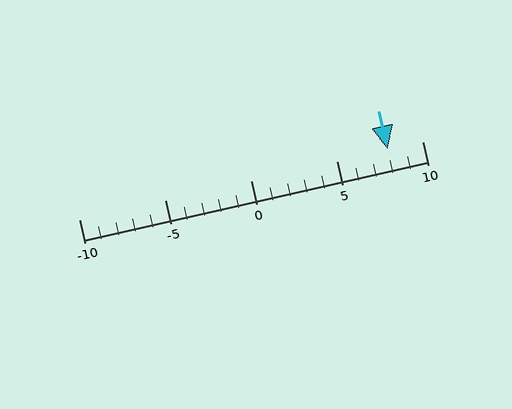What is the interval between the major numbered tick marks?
The major tick marks are spaced 5 units apart.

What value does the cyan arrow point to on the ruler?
The cyan arrow points to approximately 8.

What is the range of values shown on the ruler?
The ruler shows values from -10 to 10.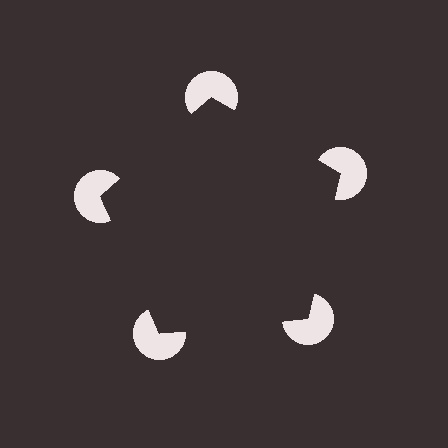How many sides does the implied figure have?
5 sides.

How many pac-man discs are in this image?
There are 5 — one at each vertex of the illusory pentagon.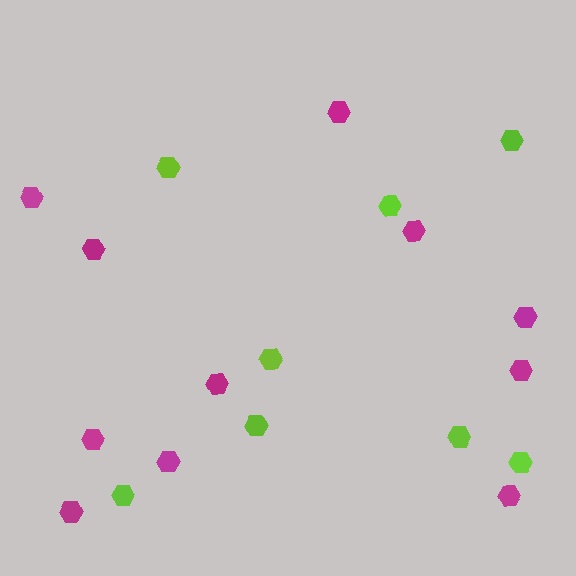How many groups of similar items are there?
There are 2 groups: one group of magenta hexagons (11) and one group of lime hexagons (8).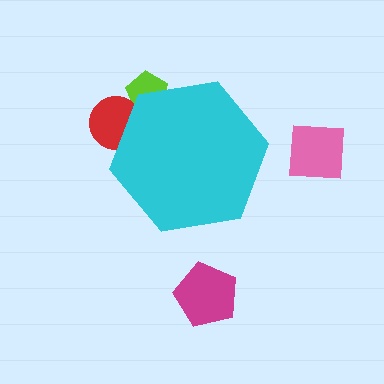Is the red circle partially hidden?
Yes, the red circle is partially hidden behind the cyan hexagon.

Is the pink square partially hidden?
No, the pink square is fully visible.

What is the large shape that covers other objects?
A cyan hexagon.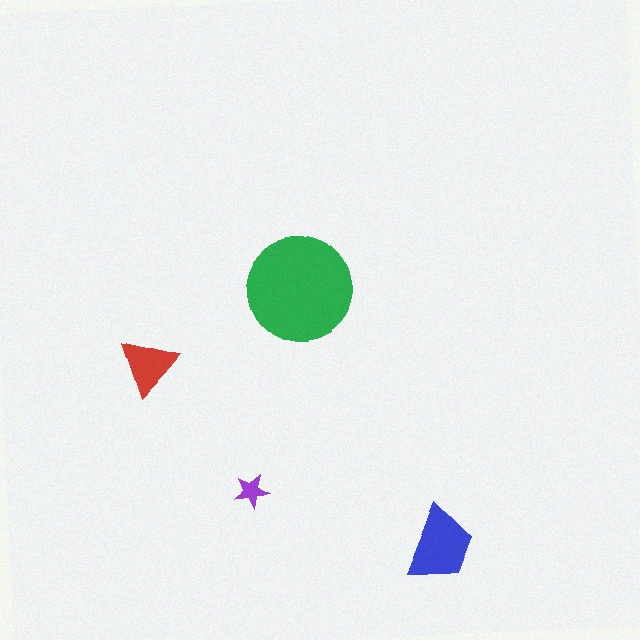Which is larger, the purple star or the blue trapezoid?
The blue trapezoid.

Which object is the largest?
The green circle.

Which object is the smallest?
The purple star.